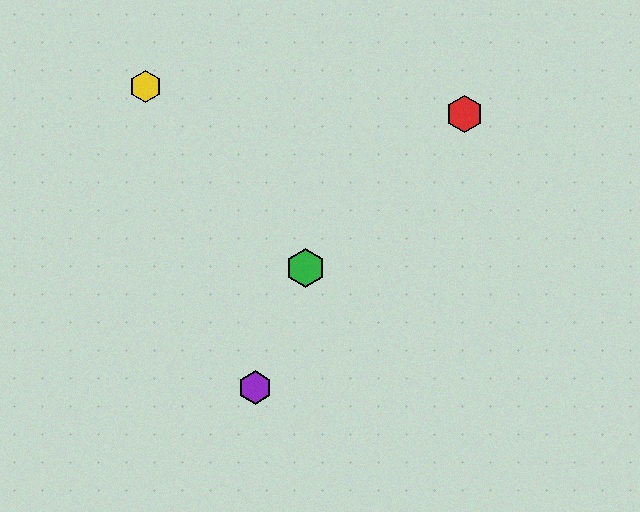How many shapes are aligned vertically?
2 shapes (the blue hexagon, the purple hexagon) are aligned vertically.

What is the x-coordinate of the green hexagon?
The green hexagon is at x≈305.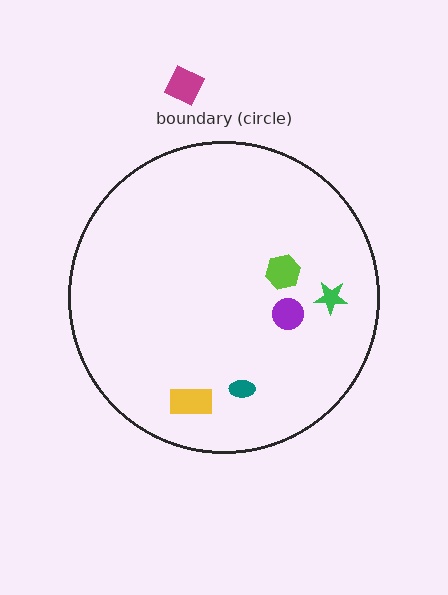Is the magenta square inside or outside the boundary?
Outside.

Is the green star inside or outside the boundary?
Inside.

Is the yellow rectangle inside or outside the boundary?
Inside.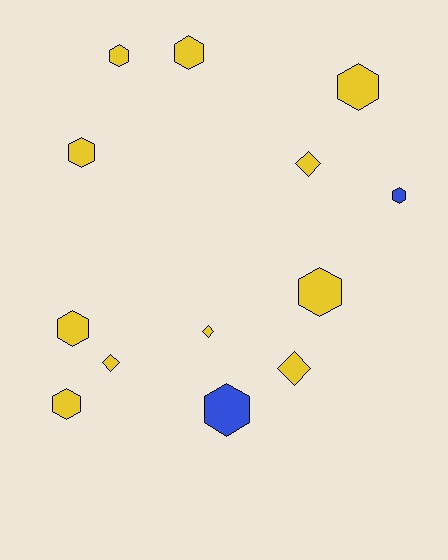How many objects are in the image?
There are 13 objects.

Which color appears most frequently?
Yellow, with 11 objects.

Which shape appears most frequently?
Hexagon, with 9 objects.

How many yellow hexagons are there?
There are 7 yellow hexagons.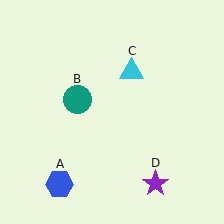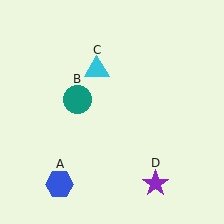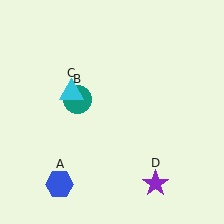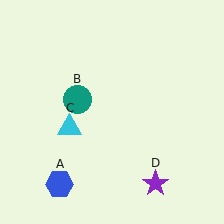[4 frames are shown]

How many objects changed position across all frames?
1 object changed position: cyan triangle (object C).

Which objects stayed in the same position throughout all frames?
Blue hexagon (object A) and teal circle (object B) and purple star (object D) remained stationary.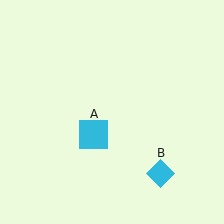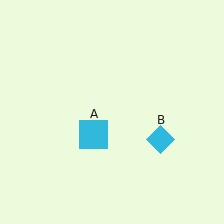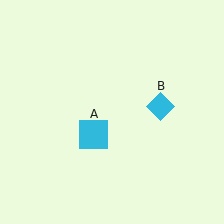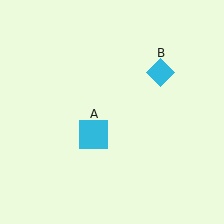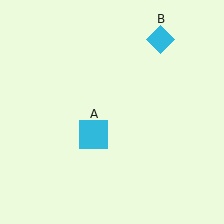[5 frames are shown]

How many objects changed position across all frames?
1 object changed position: cyan diamond (object B).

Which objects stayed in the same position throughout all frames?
Cyan square (object A) remained stationary.